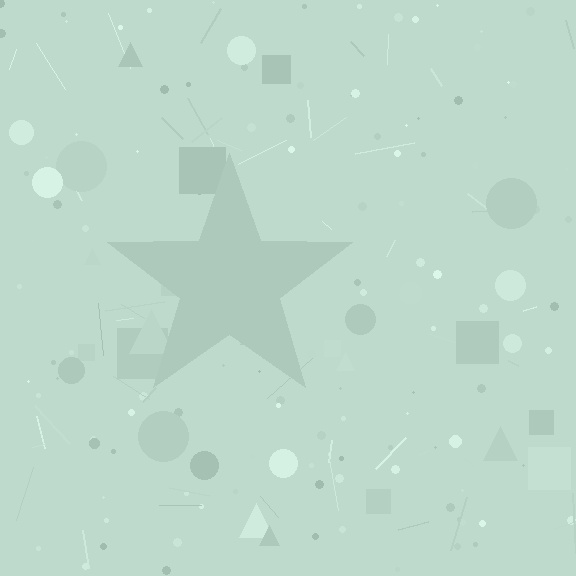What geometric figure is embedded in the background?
A star is embedded in the background.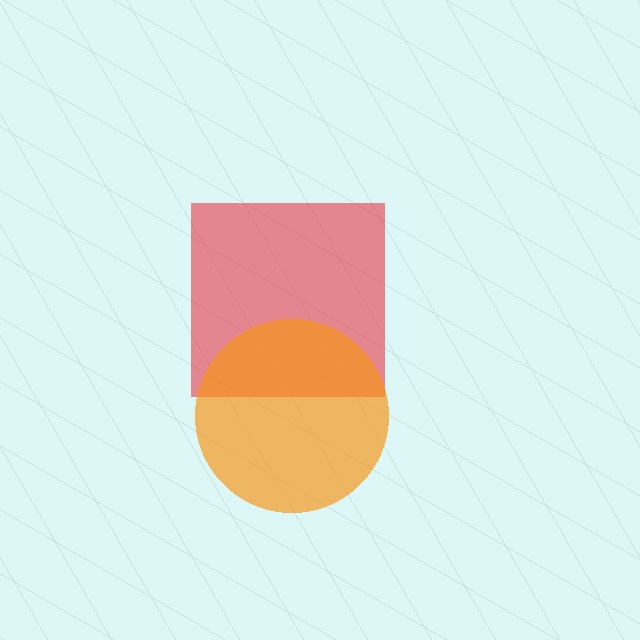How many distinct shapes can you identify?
There are 2 distinct shapes: a red square, an orange circle.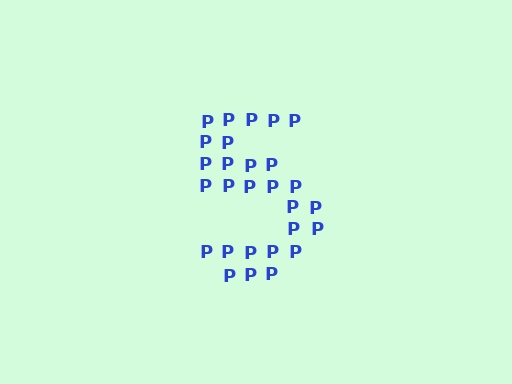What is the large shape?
The large shape is the digit 5.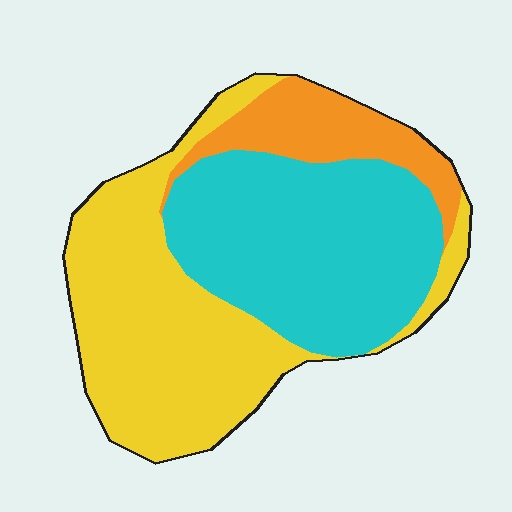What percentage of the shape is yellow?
Yellow covers about 45% of the shape.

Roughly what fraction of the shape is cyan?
Cyan covers about 40% of the shape.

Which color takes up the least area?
Orange, at roughly 15%.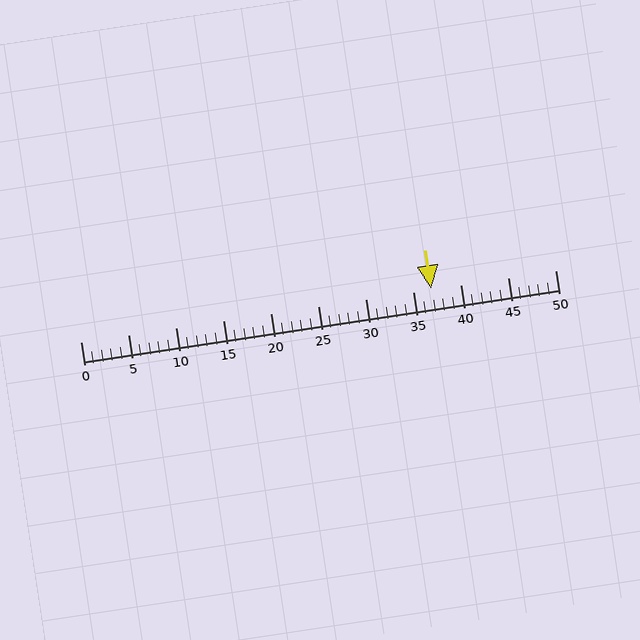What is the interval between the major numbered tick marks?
The major tick marks are spaced 5 units apart.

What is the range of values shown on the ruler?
The ruler shows values from 0 to 50.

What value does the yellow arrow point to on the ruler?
The yellow arrow points to approximately 37.